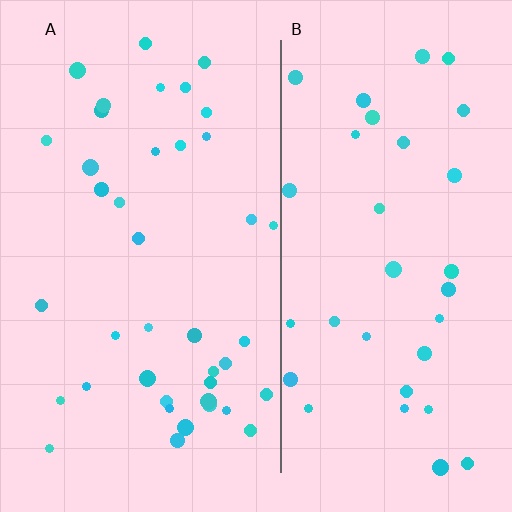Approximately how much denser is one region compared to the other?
Approximately 1.2× — region A over region B.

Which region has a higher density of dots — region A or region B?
A (the left).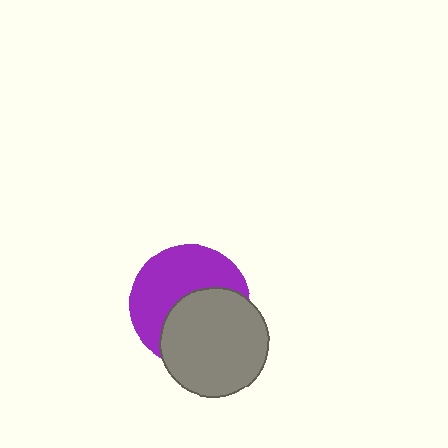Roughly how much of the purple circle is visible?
About half of it is visible (roughly 53%).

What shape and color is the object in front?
The object in front is a gray circle.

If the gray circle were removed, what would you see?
You would see the complete purple circle.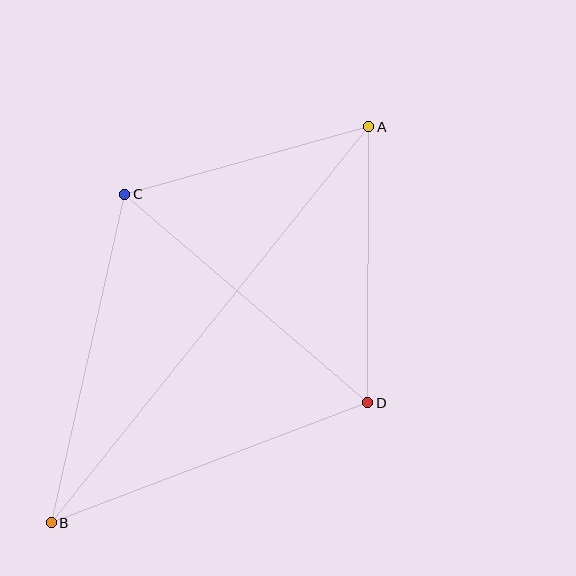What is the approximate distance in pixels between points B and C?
The distance between B and C is approximately 337 pixels.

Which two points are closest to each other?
Points A and C are closest to each other.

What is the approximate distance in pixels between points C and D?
The distance between C and D is approximately 320 pixels.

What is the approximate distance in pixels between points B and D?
The distance between B and D is approximately 339 pixels.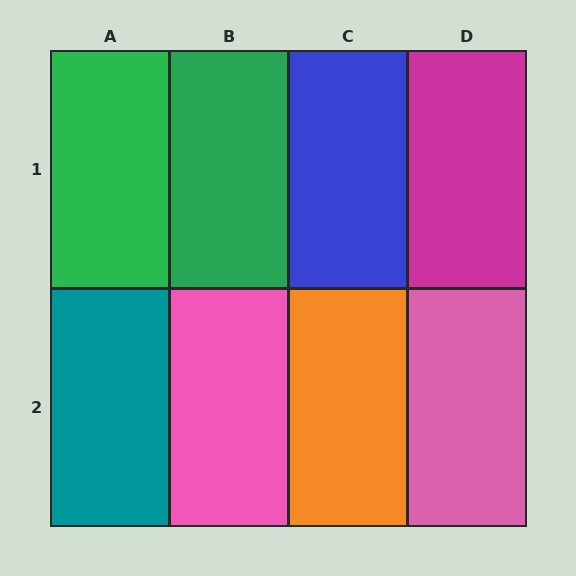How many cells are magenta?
1 cell is magenta.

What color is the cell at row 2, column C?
Orange.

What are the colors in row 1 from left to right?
Green, green, blue, magenta.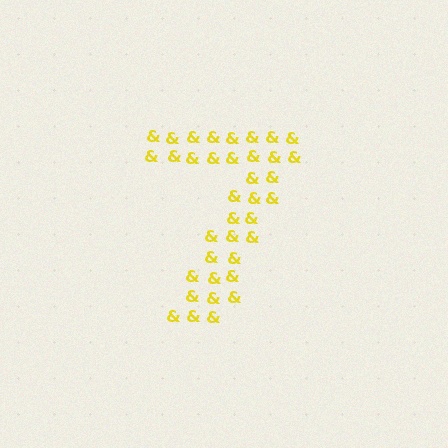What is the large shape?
The large shape is the digit 7.